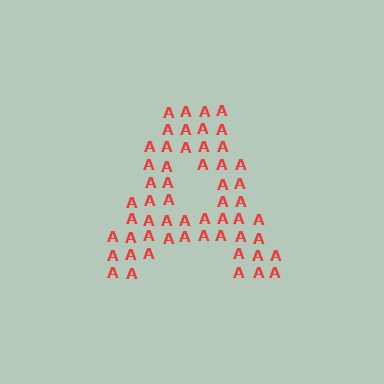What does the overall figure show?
The overall figure shows the letter A.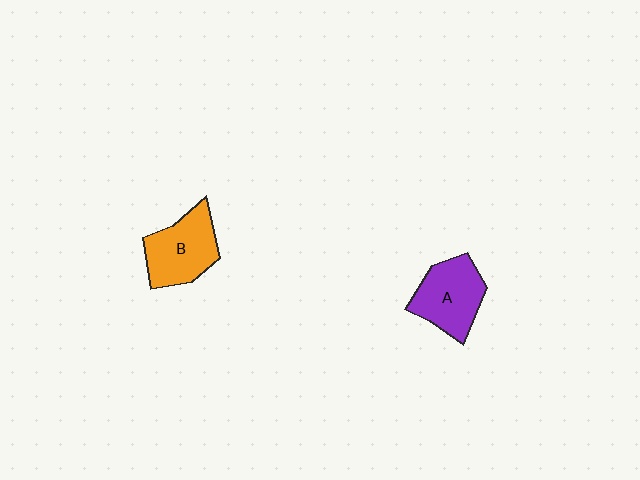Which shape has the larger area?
Shape B (orange).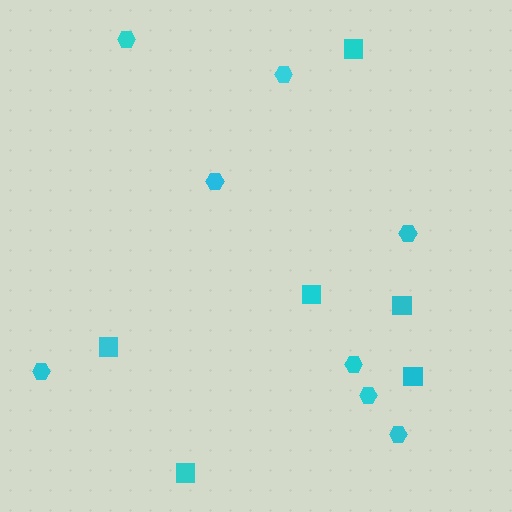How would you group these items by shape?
There are 2 groups: one group of hexagons (8) and one group of squares (6).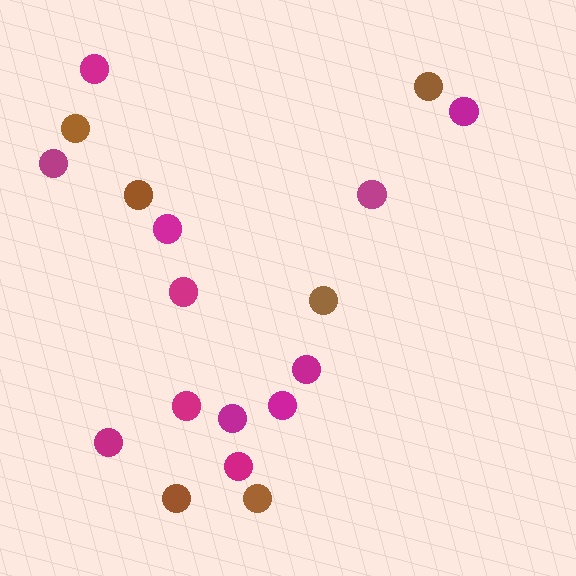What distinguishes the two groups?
There are 2 groups: one group of brown circles (6) and one group of magenta circles (12).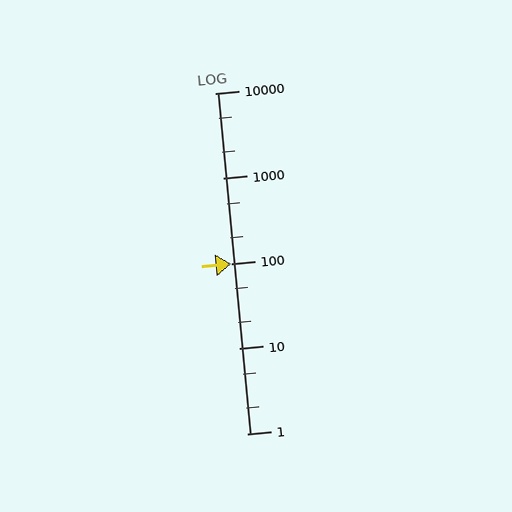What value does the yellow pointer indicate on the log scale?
The pointer indicates approximately 100.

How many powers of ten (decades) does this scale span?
The scale spans 4 decades, from 1 to 10000.